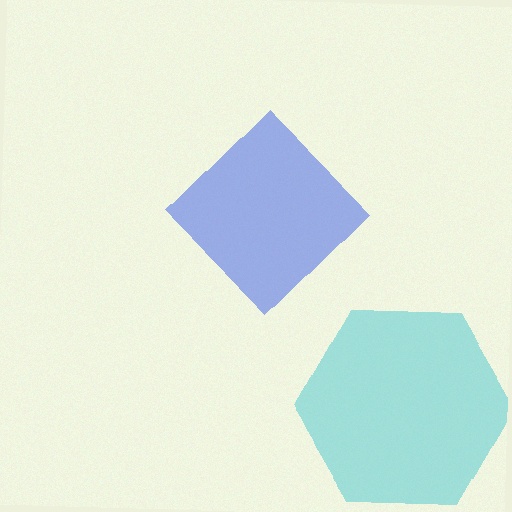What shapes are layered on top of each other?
The layered shapes are: a cyan hexagon, a blue diamond.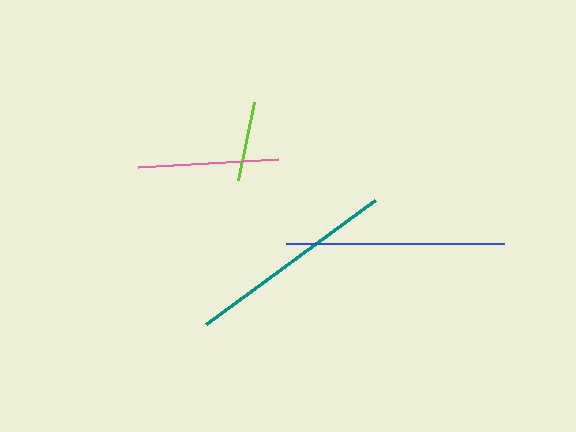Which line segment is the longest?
The blue line is the longest at approximately 218 pixels.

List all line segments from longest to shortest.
From longest to shortest: blue, teal, pink, lime.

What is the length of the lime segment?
The lime segment is approximately 80 pixels long.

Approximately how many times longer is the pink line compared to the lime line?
The pink line is approximately 1.8 times the length of the lime line.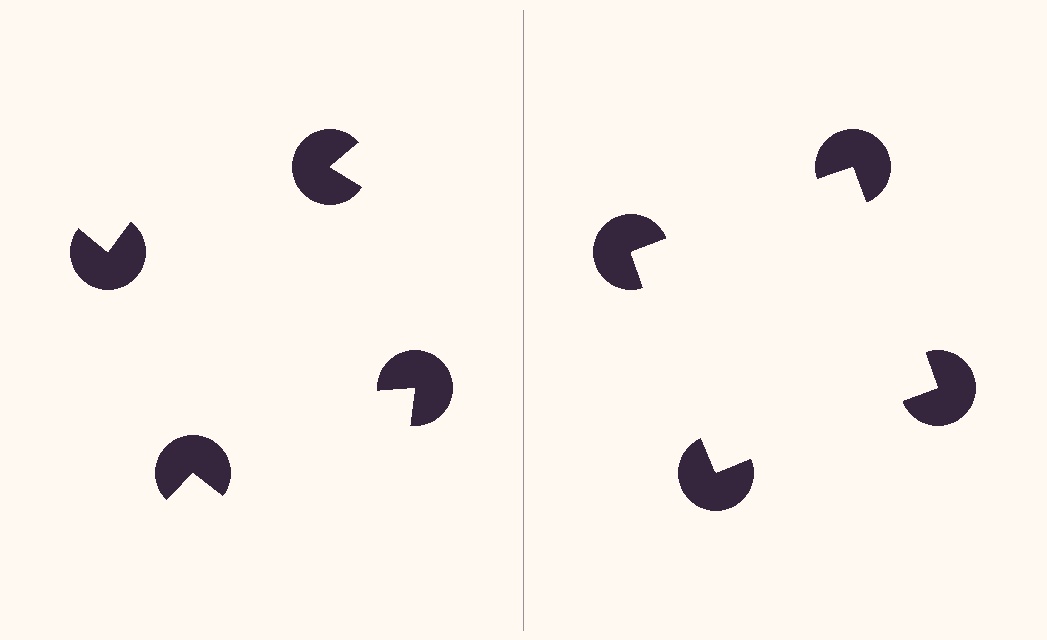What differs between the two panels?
The pac-man discs are positioned identically on both sides; only the wedge orientations differ. On the right they align to a square; on the left they are misaligned.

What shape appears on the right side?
An illusory square.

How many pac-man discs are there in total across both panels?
8 — 4 on each side.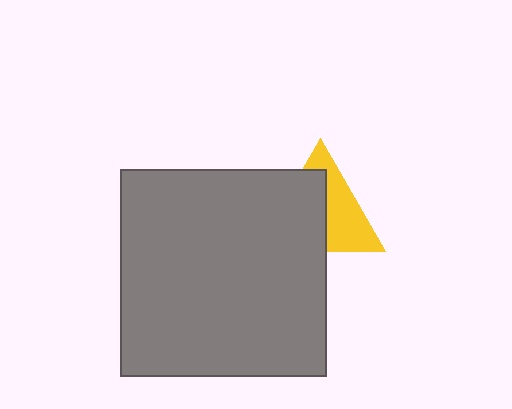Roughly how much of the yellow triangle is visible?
About half of it is visible (roughly 46%).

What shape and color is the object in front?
The object in front is a gray rectangle.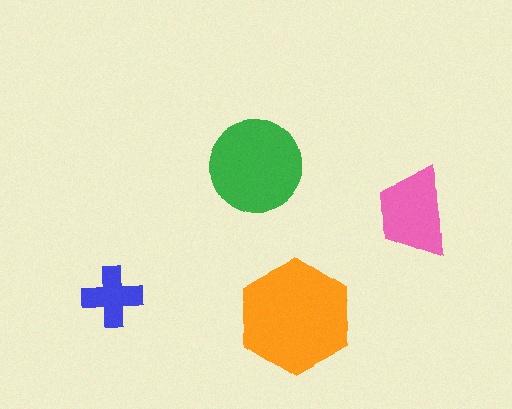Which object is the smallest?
The blue cross.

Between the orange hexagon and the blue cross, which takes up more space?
The orange hexagon.